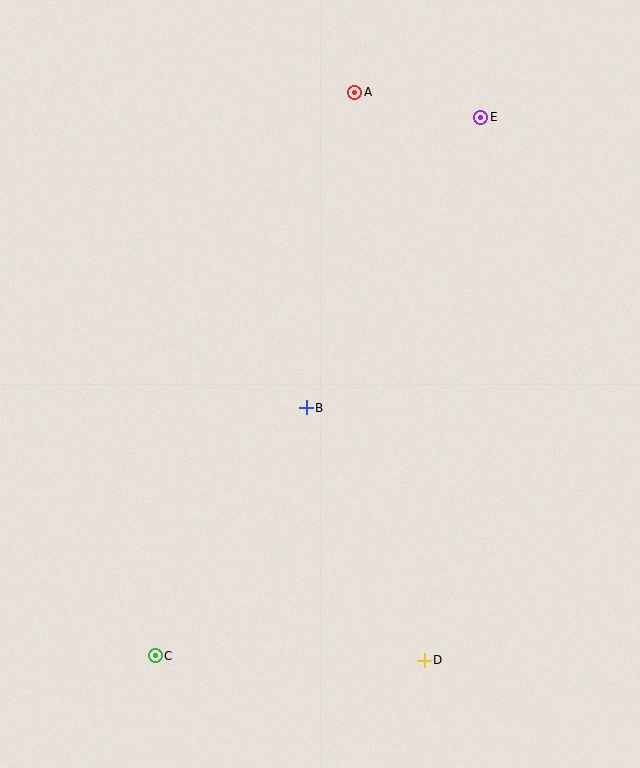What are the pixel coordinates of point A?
Point A is at (355, 92).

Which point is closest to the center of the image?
Point B at (306, 408) is closest to the center.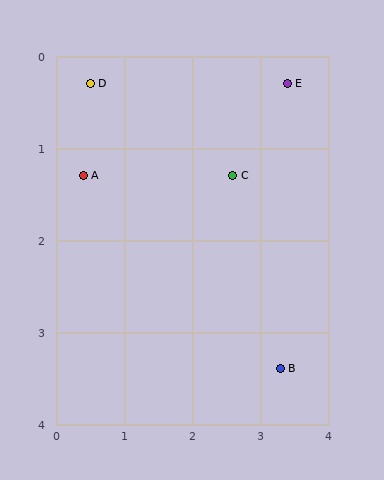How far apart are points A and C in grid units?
Points A and C are about 2.2 grid units apart.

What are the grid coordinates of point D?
Point D is at approximately (0.5, 0.3).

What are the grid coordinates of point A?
Point A is at approximately (0.4, 1.3).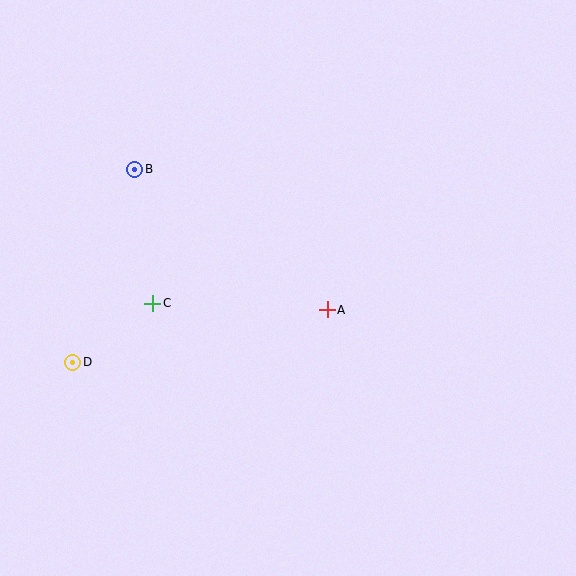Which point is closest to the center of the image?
Point A at (327, 310) is closest to the center.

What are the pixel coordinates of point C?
Point C is at (153, 303).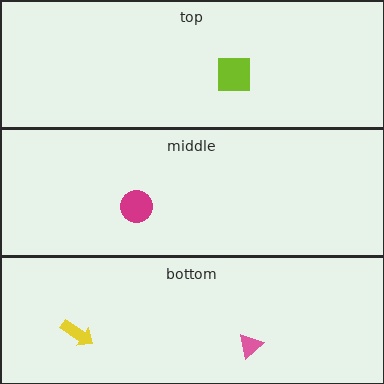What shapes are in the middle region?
The magenta circle.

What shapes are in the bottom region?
The yellow arrow, the pink triangle.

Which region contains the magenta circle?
The middle region.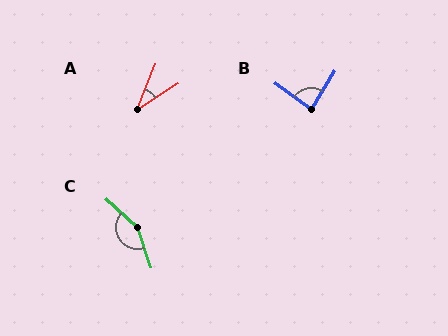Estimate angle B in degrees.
Approximately 85 degrees.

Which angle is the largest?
C, at approximately 151 degrees.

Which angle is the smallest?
A, at approximately 36 degrees.